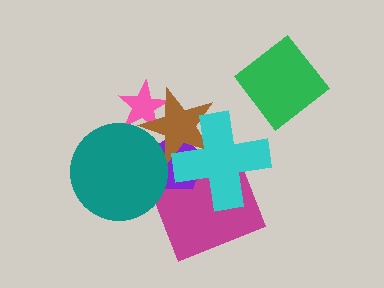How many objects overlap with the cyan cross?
3 objects overlap with the cyan cross.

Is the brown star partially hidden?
Yes, it is partially covered by another shape.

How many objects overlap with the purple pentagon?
4 objects overlap with the purple pentagon.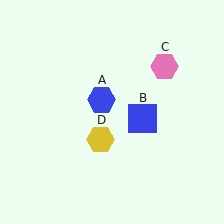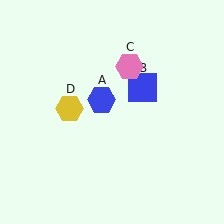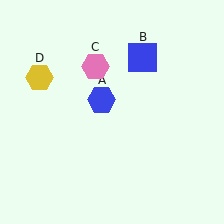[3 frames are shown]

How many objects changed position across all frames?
3 objects changed position: blue square (object B), pink hexagon (object C), yellow hexagon (object D).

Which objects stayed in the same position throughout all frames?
Blue hexagon (object A) remained stationary.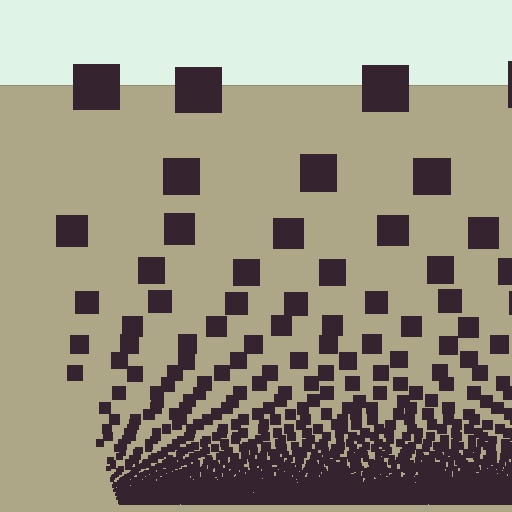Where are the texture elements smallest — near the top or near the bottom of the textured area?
Near the bottom.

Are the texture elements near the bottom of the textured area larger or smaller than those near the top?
Smaller. The gradient is inverted — elements near the bottom are smaller and denser.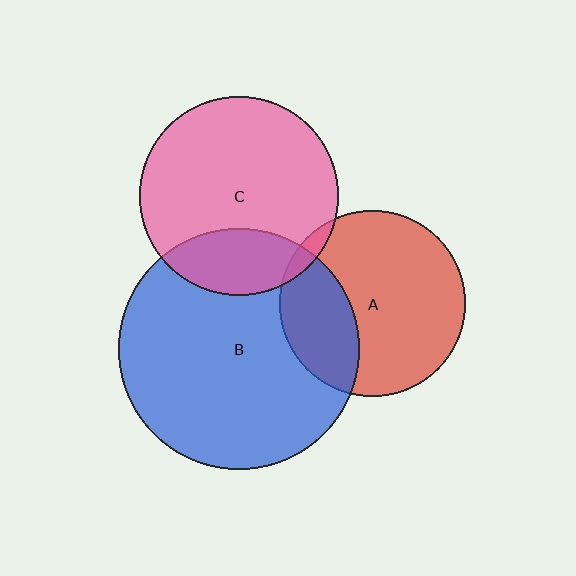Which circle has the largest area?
Circle B (blue).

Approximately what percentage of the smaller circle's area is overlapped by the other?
Approximately 30%.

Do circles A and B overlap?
Yes.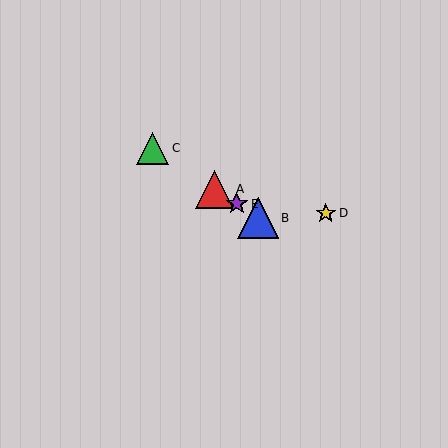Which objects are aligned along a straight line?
Objects A, B, C, E are aligned along a straight line.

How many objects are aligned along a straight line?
4 objects (A, B, C, E) are aligned along a straight line.